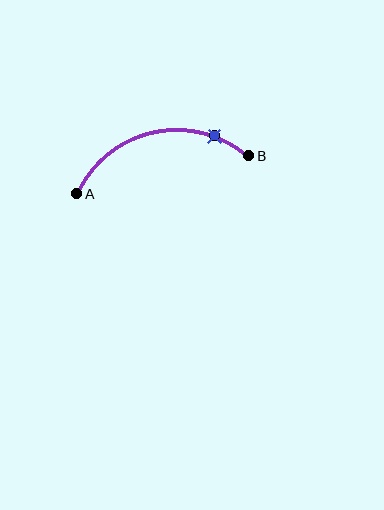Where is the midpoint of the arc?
The arc midpoint is the point on the curve farthest from the straight line joining A and B. It sits above that line.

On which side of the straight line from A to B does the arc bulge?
The arc bulges above the straight line connecting A and B.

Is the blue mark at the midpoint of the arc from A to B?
No. The blue mark lies on the arc but is closer to endpoint B. The arc midpoint would be at the point on the curve equidistant along the arc from both A and B.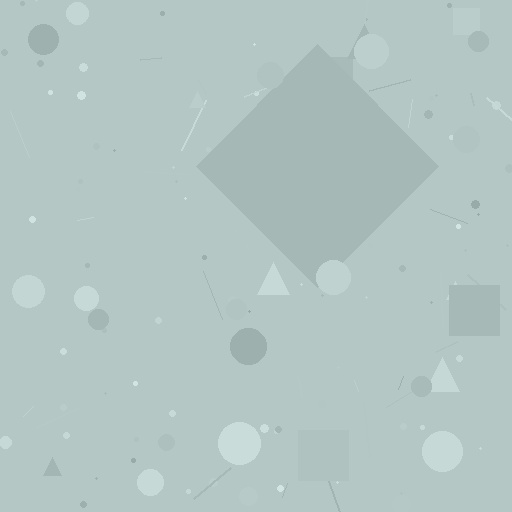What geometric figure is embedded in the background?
A diamond is embedded in the background.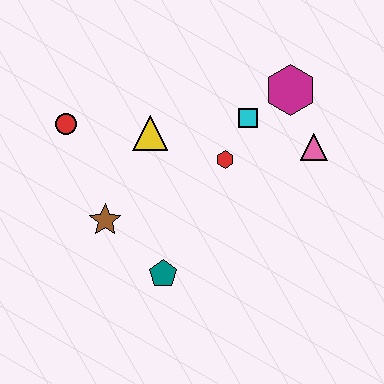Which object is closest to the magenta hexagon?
The cyan square is closest to the magenta hexagon.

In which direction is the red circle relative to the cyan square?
The red circle is to the left of the cyan square.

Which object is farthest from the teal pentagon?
The magenta hexagon is farthest from the teal pentagon.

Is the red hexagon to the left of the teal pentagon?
No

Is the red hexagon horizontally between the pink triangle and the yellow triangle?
Yes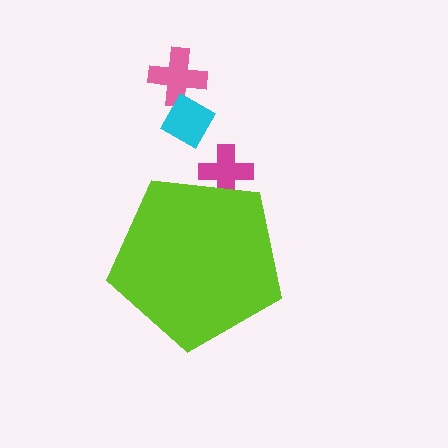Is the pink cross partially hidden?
No, the pink cross is fully visible.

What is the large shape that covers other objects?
A lime pentagon.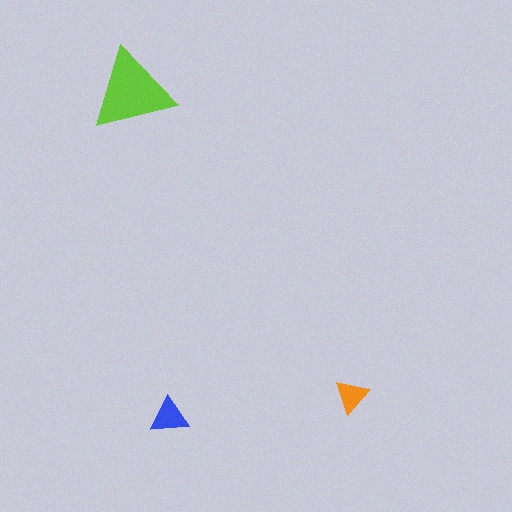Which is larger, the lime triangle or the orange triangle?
The lime one.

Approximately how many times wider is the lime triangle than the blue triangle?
About 2 times wider.